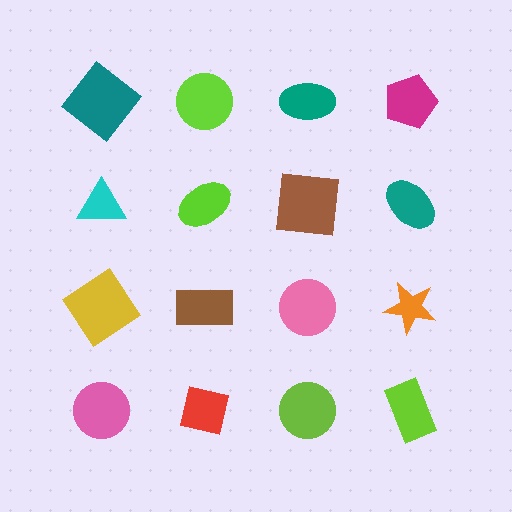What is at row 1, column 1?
A teal diamond.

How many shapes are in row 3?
4 shapes.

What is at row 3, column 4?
An orange star.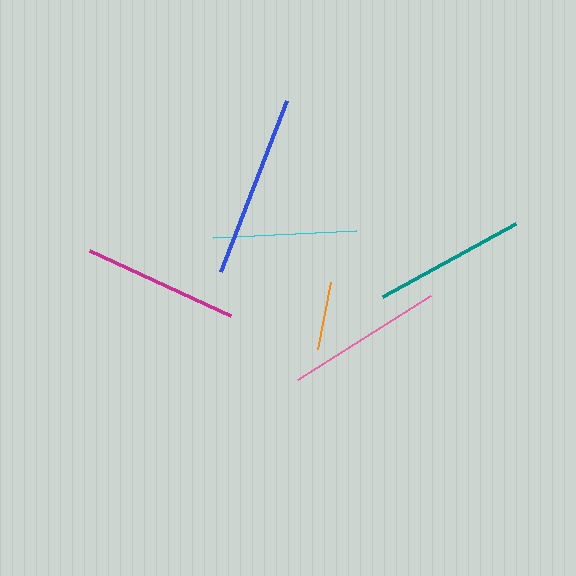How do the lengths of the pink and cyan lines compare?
The pink and cyan lines are approximately the same length.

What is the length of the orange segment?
The orange segment is approximately 68 pixels long.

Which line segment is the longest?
The blue line is the longest at approximately 183 pixels.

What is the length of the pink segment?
The pink segment is approximately 156 pixels long.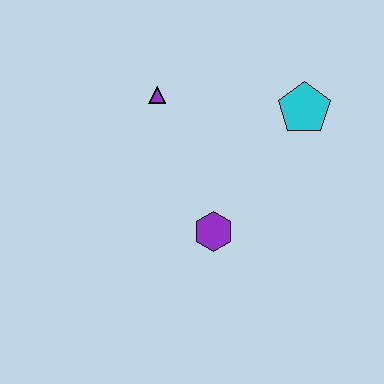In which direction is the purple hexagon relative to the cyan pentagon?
The purple hexagon is below the cyan pentagon.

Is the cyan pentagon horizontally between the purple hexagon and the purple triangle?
No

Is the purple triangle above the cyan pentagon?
Yes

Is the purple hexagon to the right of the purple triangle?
Yes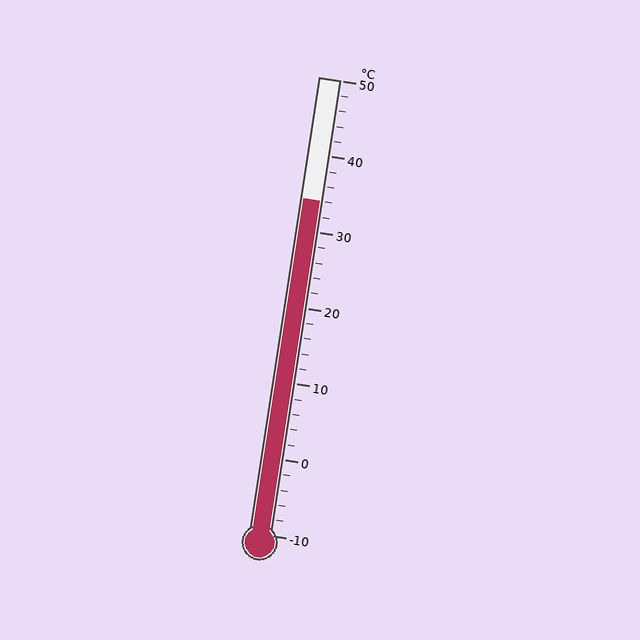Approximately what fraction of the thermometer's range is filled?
The thermometer is filled to approximately 75% of its range.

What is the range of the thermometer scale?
The thermometer scale ranges from -10°C to 50°C.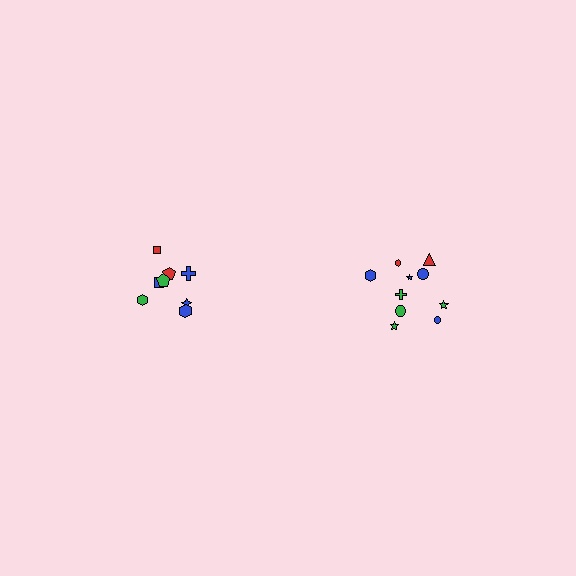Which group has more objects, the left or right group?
The right group.